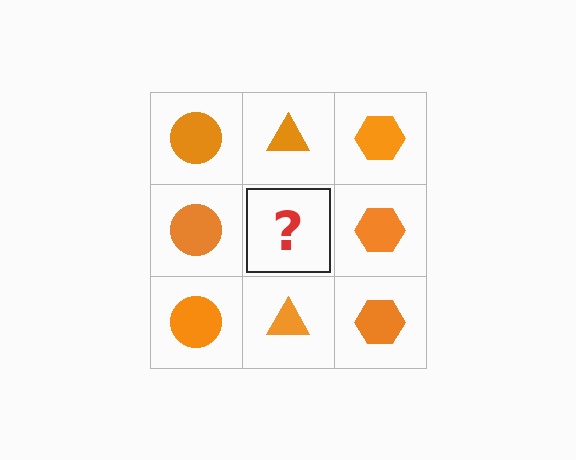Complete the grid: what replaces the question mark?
The question mark should be replaced with an orange triangle.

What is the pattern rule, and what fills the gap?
The rule is that each column has a consistent shape. The gap should be filled with an orange triangle.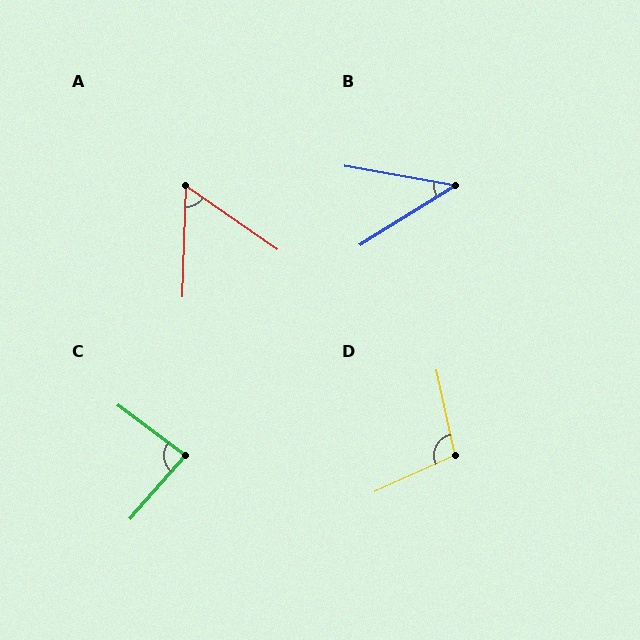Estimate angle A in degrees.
Approximately 57 degrees.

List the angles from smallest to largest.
B (42°), A (57°), C (86°), D (102°).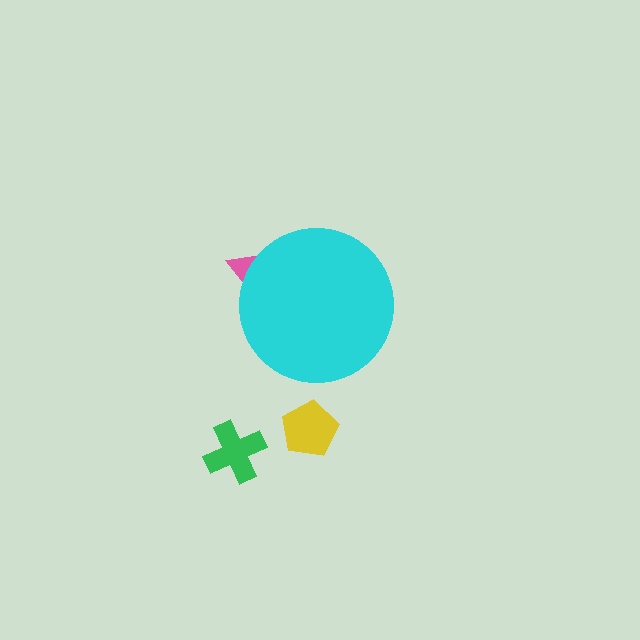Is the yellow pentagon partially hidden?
No, the yellow pentagon is fully visible.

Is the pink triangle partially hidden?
Yes, the pink triangle is partially hidden behind the cyan circle.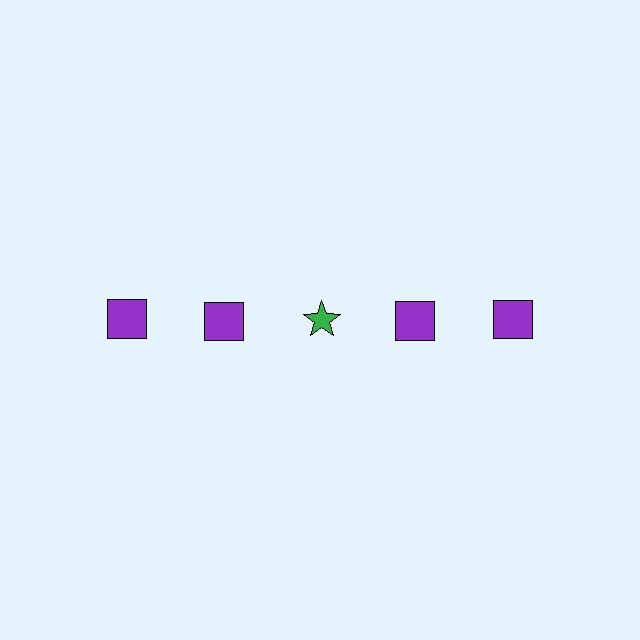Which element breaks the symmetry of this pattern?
The green star in the top row, center column breaks the symmetry. All other shapes are purple squares.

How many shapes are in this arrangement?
There are 5 shapes arranged in a grid pattern.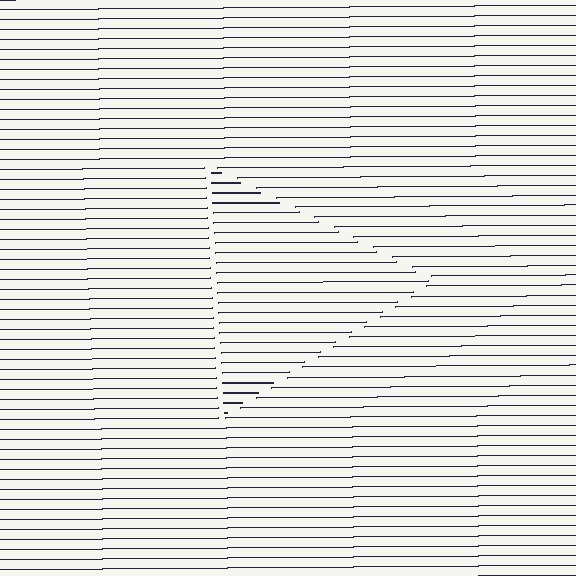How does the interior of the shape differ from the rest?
The interior of the shape contains the same grating, shifted by half a period — the contour is defined by the phase discontinuity where line-ends from the inner and outer gratings abut.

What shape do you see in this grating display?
An illusory triangle. The interior of the shape contains the same grating, shifted by half a period — the contour is defined by the phase discontinuity where line-ends from the inner and outer gratings abut.